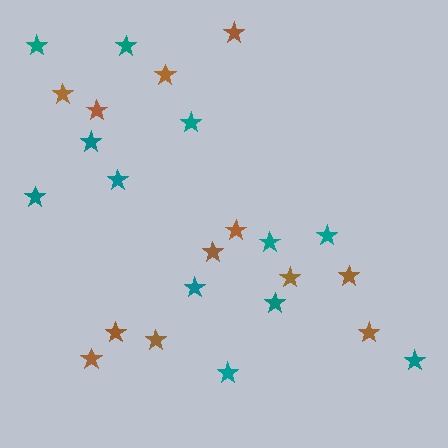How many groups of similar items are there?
There are 2 groups: one group of brown stars (12) and one group of teal stars (12).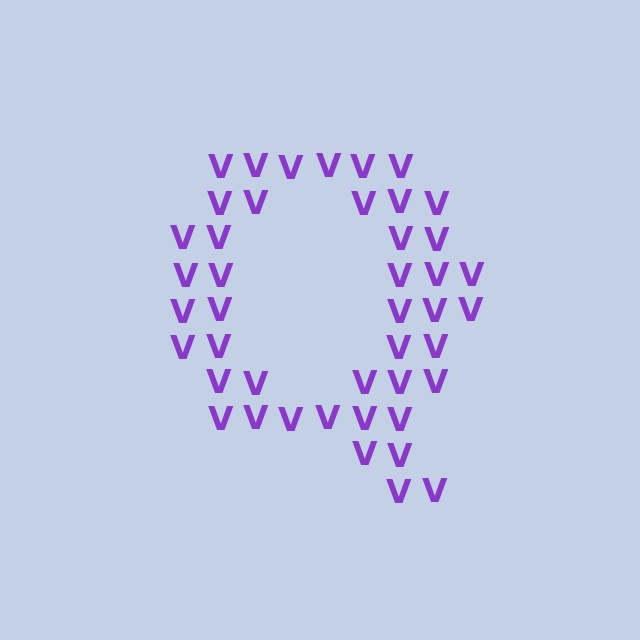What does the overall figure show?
The overall figure shows the letter Q.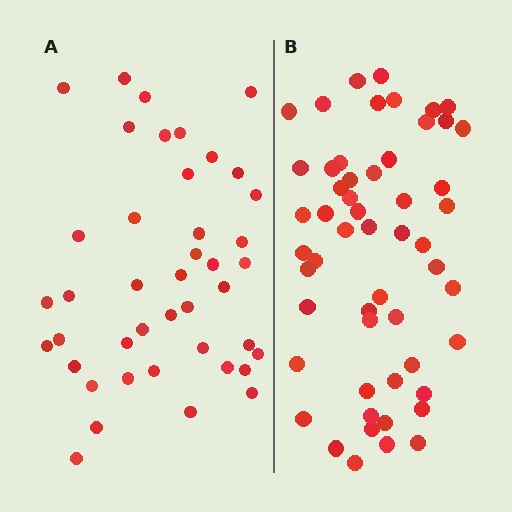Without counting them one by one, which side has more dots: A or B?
Region B (the right region) has more dots.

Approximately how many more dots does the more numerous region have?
Region B has roughly 12 or so more dots than region A.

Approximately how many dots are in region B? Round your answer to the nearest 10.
About 50 dots. (The exact count is 54, which rounds to 50.)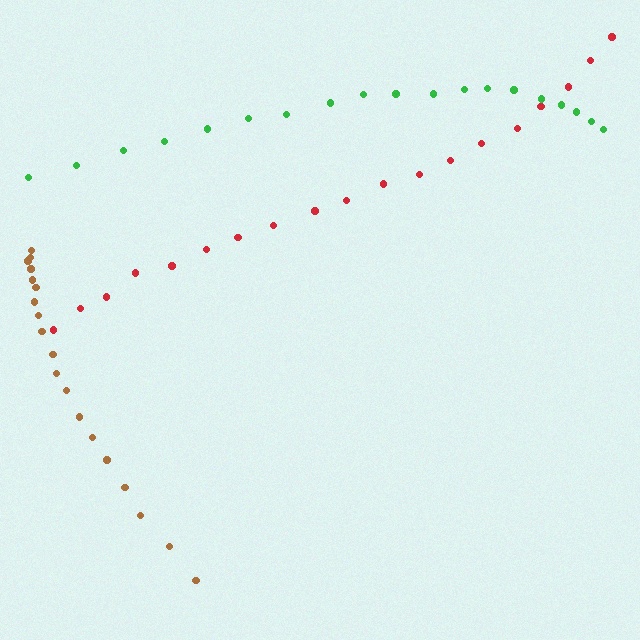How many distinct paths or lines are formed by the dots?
There are 3 distinct paths.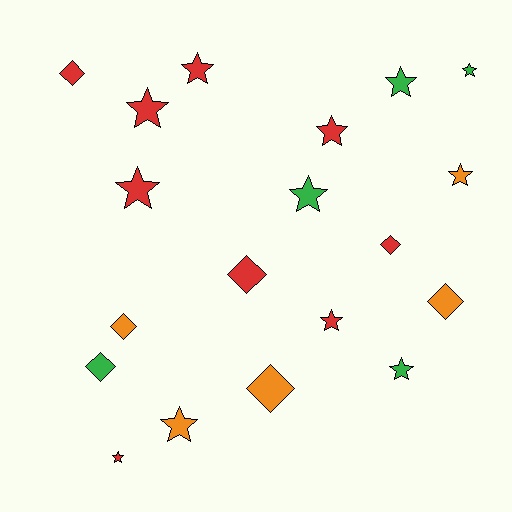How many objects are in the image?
There are 19 objects.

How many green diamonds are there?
There is 1 green diamond.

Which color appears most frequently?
Red, with 9 objects.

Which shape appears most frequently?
Star, with 12 objects.